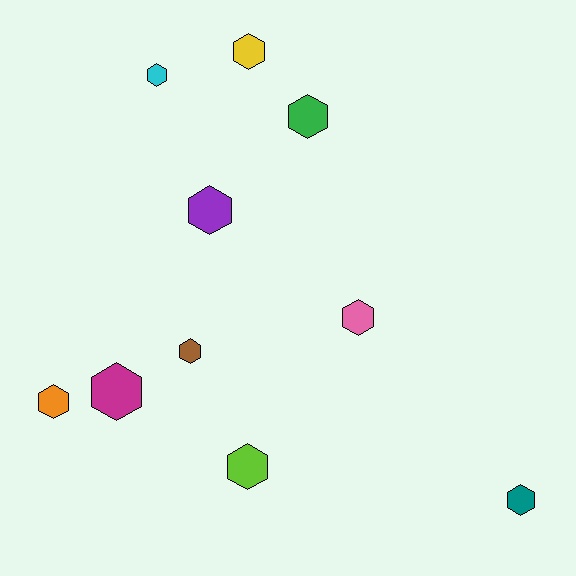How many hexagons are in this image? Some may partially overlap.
There are 10 hexagons.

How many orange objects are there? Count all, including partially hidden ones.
There is 1 orange object.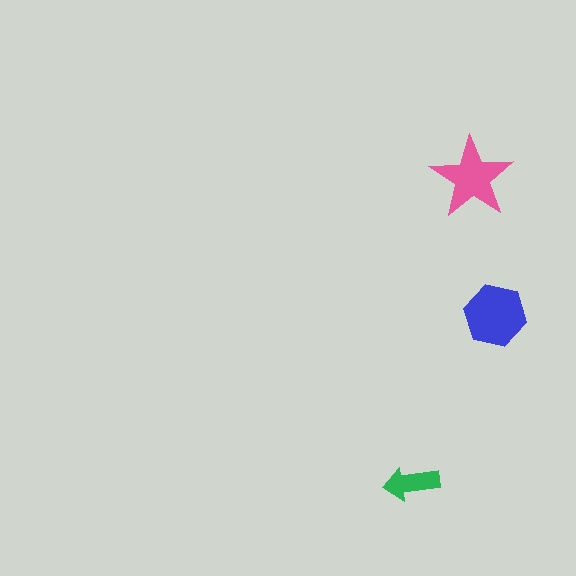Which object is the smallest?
The green arrow.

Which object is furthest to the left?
The green arrow is leftmost.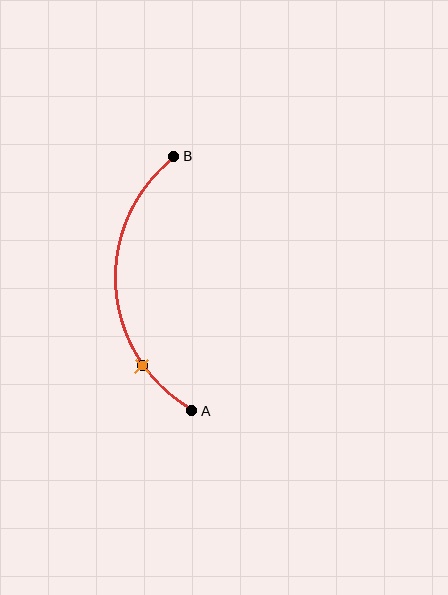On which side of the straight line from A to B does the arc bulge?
The arc bulges to the left of the straight line connecting A and B.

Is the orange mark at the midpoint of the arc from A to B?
No. The orange mark lies on the arc but is closer to endpoint A. The arc midpoint would be at the point on the curve equidistant along the arc from both A and B.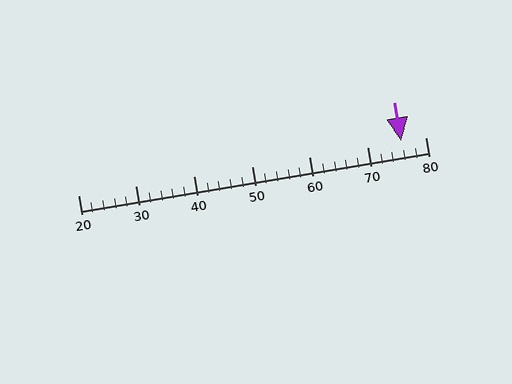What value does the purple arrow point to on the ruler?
The purple arrow points to approximately 76.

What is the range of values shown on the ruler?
The ruler shows values from 20 to 80.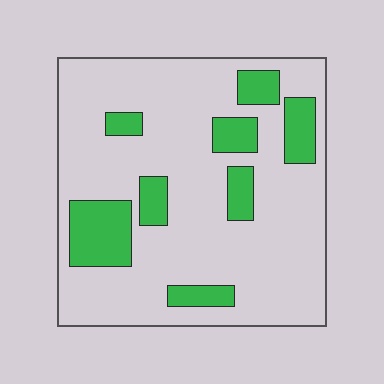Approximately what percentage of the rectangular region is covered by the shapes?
Approximately 20%.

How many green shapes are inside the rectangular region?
8.